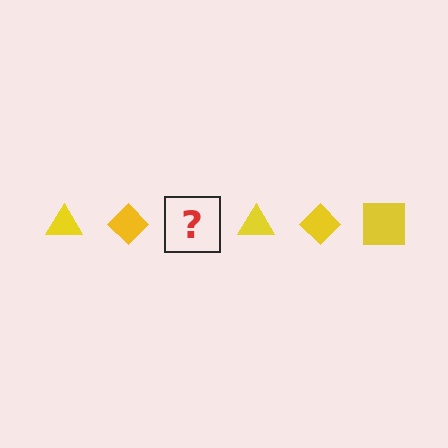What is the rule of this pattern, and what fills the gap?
The rule is that the pattern cycles through triangle, diamond, square shapes in yellow. The gap should be filled with a yellow square.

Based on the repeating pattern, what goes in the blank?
The blank should be a yellow square.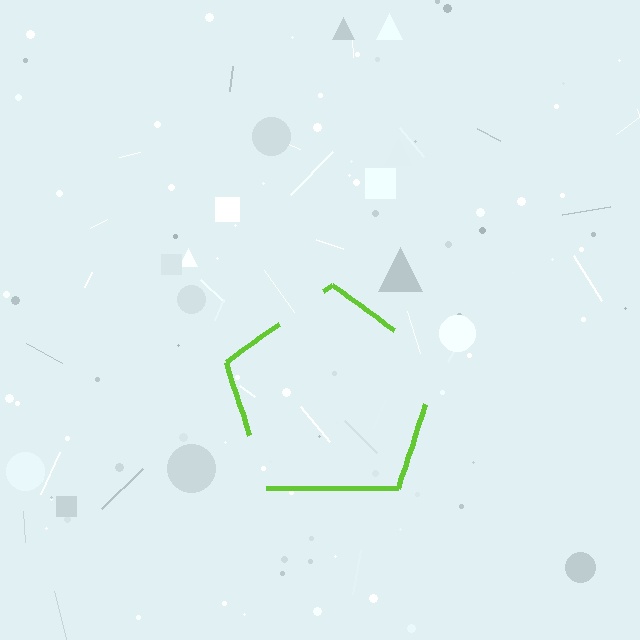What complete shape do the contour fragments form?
The contour fragments form a pentagon.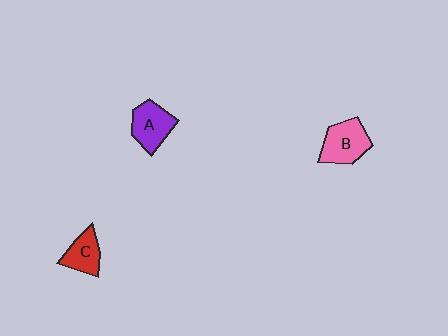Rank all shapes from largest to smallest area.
From largest to smallest: B (pink), A (purple), C (red).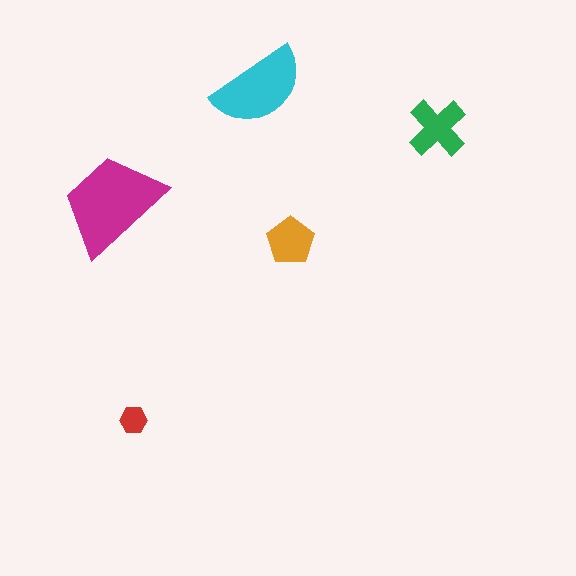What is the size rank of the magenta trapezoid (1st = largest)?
1st.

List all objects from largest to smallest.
The magenta trapezoid, the cyan semicircle, the green cross, the orange pentagon, the red hexagon.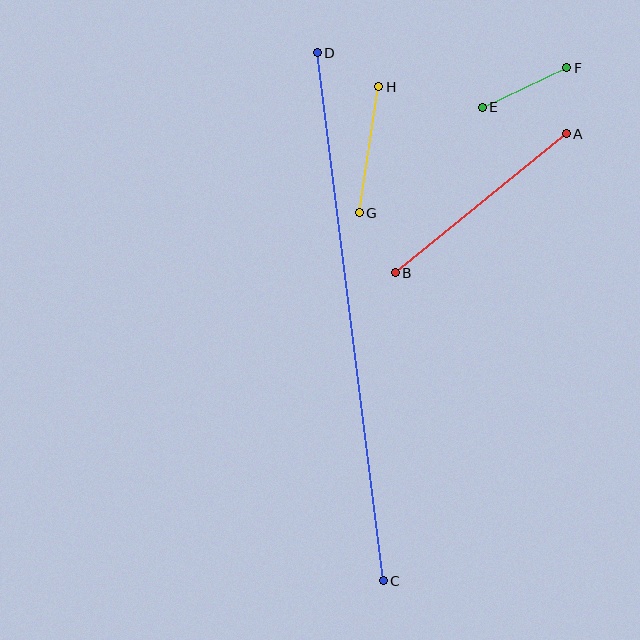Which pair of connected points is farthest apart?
Points C and D are farthest apart.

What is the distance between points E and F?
The distance is approximately 93 pixels.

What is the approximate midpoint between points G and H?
The midpoint is at approximately (369, 150) pixels.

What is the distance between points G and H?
The distance is approximately 128 pixels.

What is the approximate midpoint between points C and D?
The midpoint is at approximately (350, 317) pixels.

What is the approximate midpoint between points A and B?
The midpoint is at approximately (481, 203) pixels.